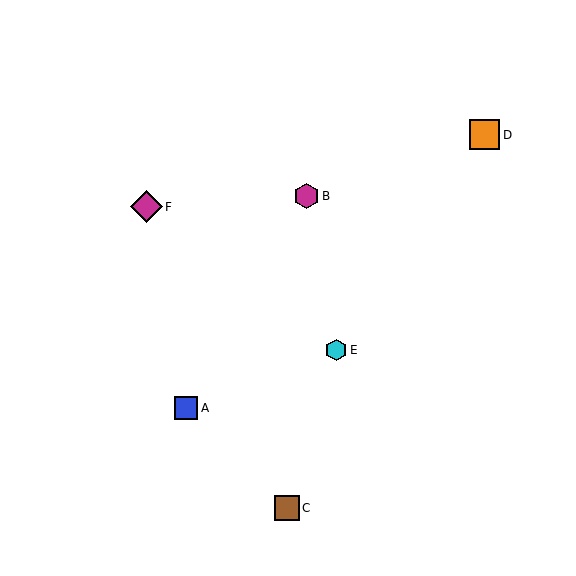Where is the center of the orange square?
The center of the orange square is at (485, 135).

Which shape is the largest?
The magenta diamond (labeled F) is the largest.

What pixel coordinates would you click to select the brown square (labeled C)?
Click at (287, 508) to select the brown square C.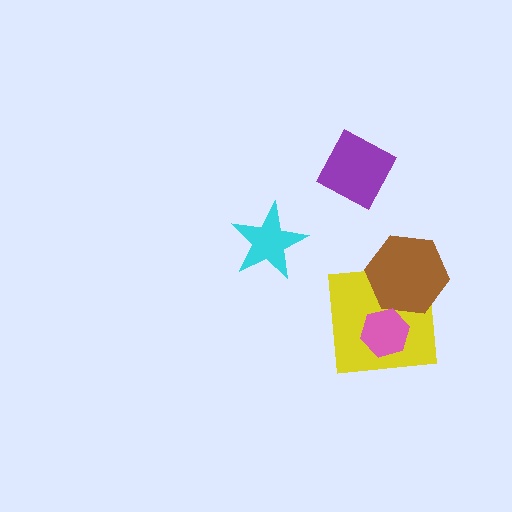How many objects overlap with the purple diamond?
0 objects overlap with the purple diamond.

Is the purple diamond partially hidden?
No, no other shape covers it.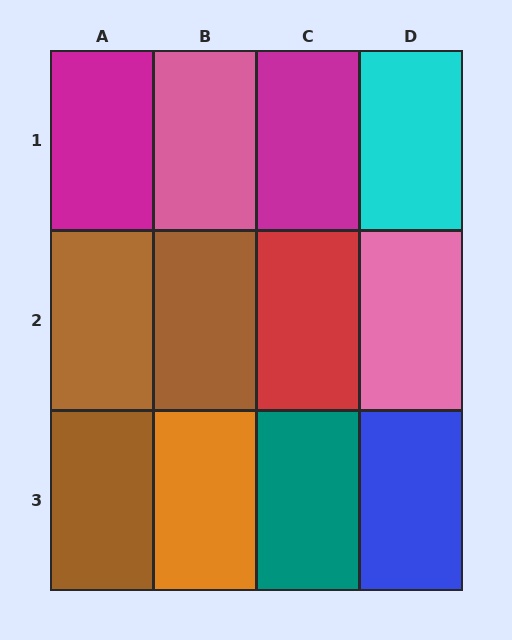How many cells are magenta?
2 cells are magenta.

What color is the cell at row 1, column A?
Magenta.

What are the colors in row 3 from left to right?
Brown, orange, teal, blue.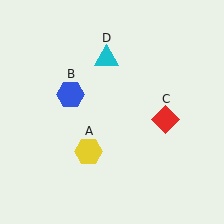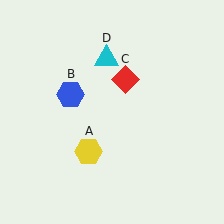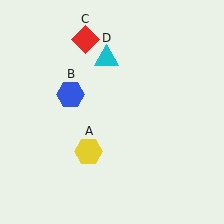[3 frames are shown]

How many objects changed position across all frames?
1 object changed position: red diamond (object C).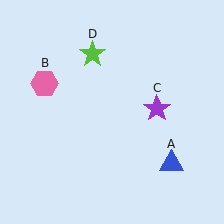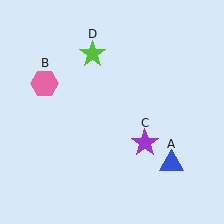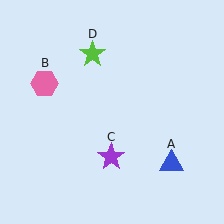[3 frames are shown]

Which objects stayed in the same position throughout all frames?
Blue triangle (object A) and pink hexagon (object B) and lime star (object D) remained stationary.